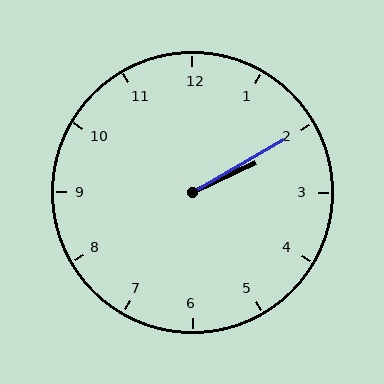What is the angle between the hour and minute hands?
Approximately 5 degrees.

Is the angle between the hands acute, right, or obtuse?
It is acute.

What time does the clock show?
2:10.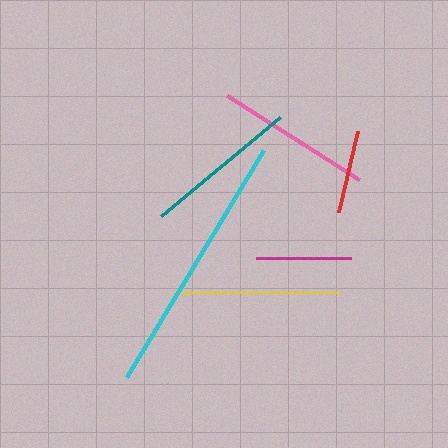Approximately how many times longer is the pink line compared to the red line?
The pink line is approximately 1.9 times the length of the red line.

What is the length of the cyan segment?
The cyan segment is approximately 265 pixels long.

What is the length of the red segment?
The red segment is approximately 83 pixels long.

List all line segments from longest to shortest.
From longest to shortest: cyan, yellow, pink, teal, magenta, red.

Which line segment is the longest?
The cyan line is the longest at approximately 265 pixels.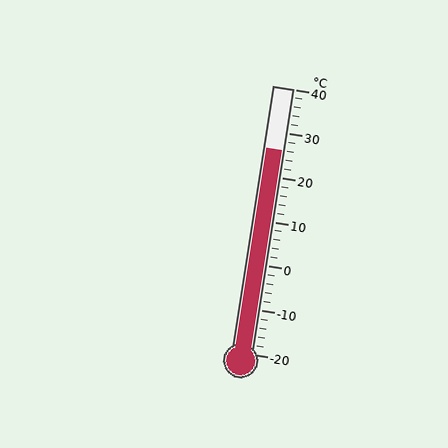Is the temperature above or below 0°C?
The temperature is above 0°C.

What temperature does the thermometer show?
The thermometer shows approximately 26°C.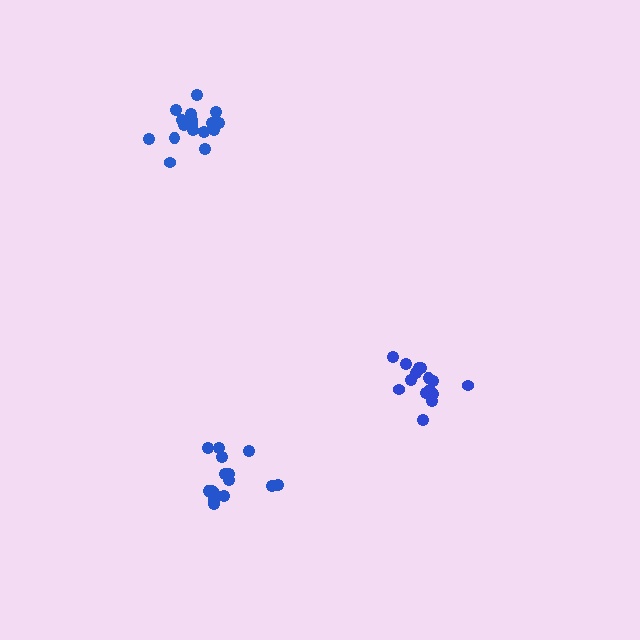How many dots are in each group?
Group 1: 15 dots, Group 2: 16 dots, Group 3: 17 dots (48 total).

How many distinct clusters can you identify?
There are 3 distinct clusters.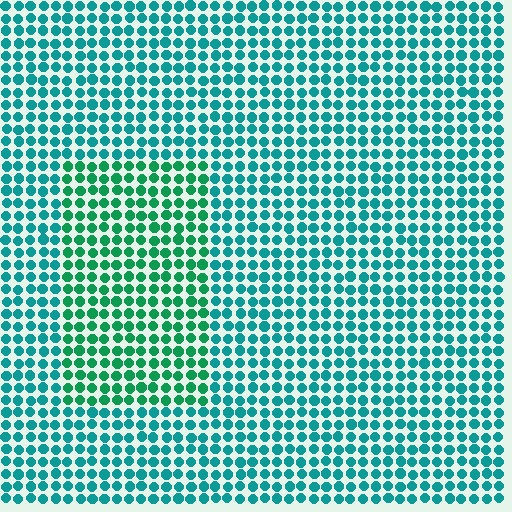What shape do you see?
I see a rectangle.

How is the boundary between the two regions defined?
The boundary is defined purely by a slight shift in hue (about 29 degrees). Spacing, size, and orientation are identical on both sides.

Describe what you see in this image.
The image is filled with small teal elements in a uniform arrangement. A rectangle-shaped region is visible where the elements are tinted to a slightly different hue, forming a subtle color boundary.